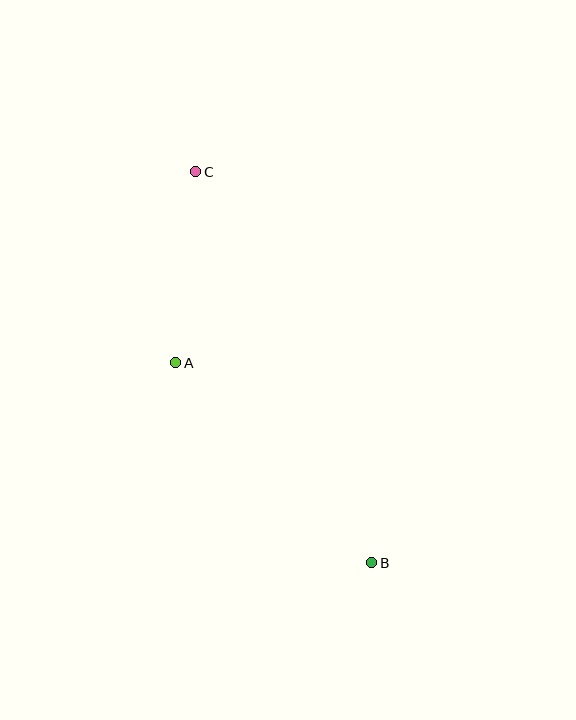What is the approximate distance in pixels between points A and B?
The distance between A and B is approximately 280 pixels.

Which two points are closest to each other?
Points A and C are closest to each other.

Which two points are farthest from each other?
Points B and C are farthest from each other.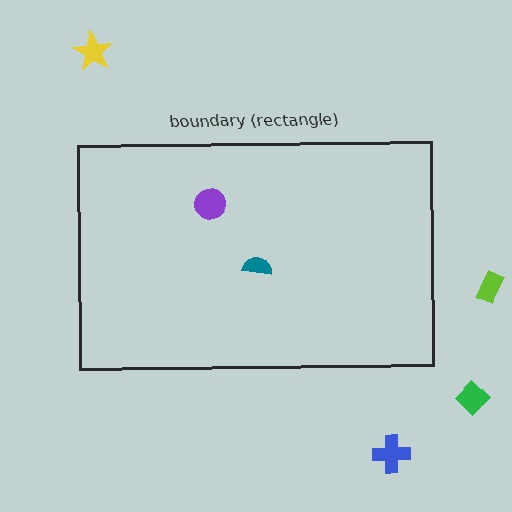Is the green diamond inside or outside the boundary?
Outside.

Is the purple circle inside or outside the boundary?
Inside.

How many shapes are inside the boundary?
2 inside, 4 outside.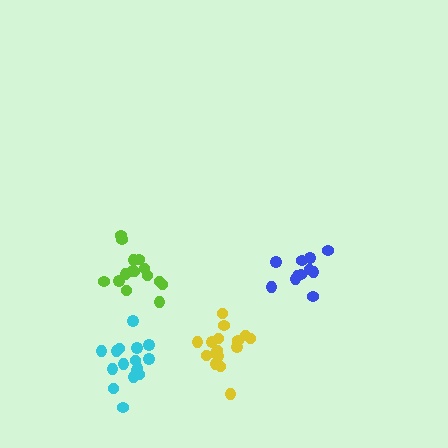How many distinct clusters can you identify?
There are 4 distinct clusters.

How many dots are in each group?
Group 1: 16 dots, Group 2: 15 dots, Group 3: 16 dots, Group 4: 11 dots (58 total).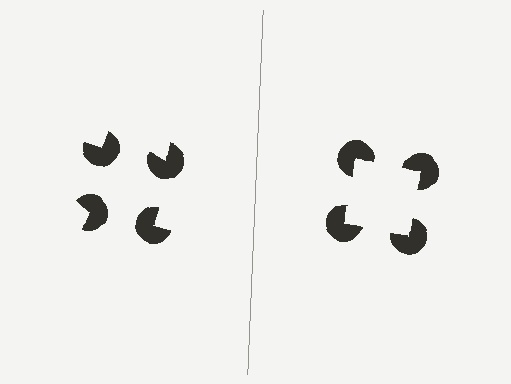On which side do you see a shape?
An illusory square appears on the right side. On the left side the wedge cuts are rotated, so no coherent shape forms.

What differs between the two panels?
The pac-man discs are positioned identically on both sides; only the wedge orientations differ. On the right they align to a square; on the left they are misaligned.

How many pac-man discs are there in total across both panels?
8 — 4 on each side.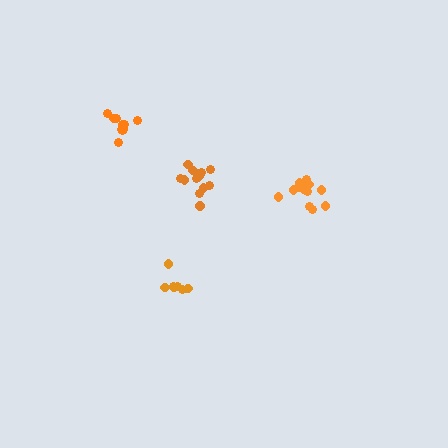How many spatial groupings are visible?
There are 4 spatial groupings.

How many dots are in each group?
Group 1: 7 dots, Group 2: 10 dots, Group 3: 12 dots, Group 4: 12 dots (41 total).